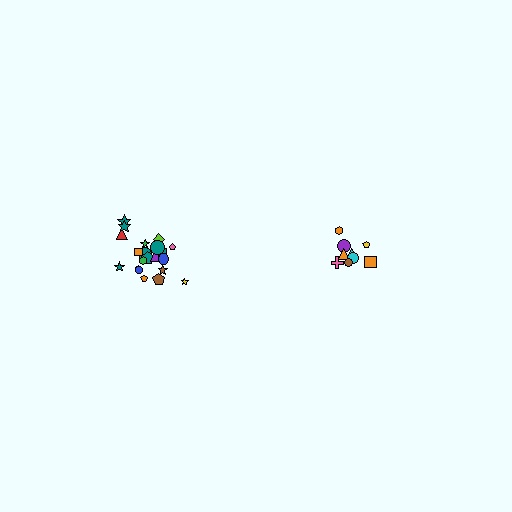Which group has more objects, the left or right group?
The left group.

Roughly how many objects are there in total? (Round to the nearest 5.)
Roughly 30 objects in total.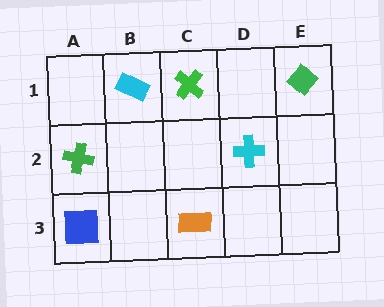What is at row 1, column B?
A cyan rectangle.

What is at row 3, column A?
A blue square.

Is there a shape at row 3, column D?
No, that cell is empty.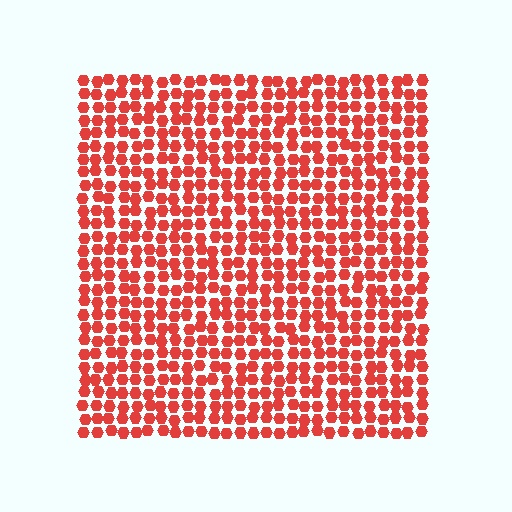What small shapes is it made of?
It is made of small hexagons.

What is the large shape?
The large shape is a square.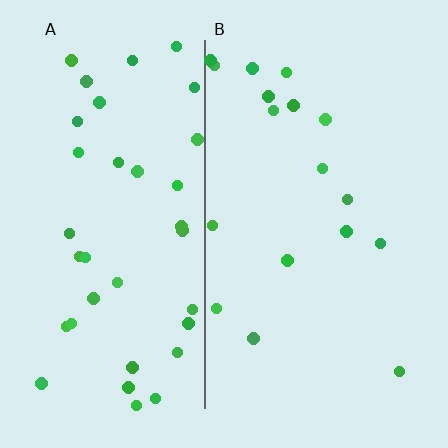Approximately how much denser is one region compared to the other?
Approximately 2.1× — region A over region B.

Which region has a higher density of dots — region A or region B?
A (the left).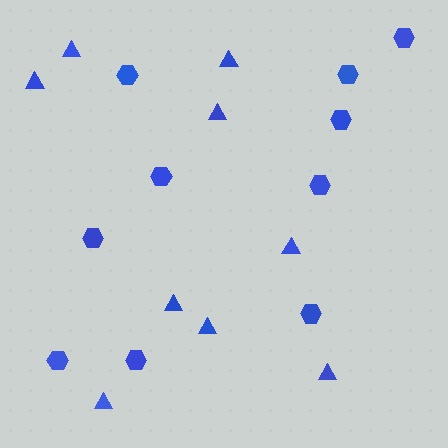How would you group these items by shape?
There are 2 groups: one group of hexagons (10) and one group of triangles (9).